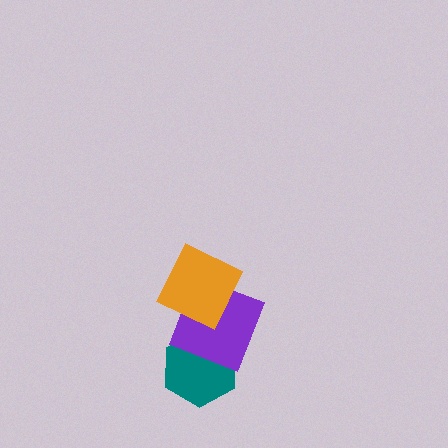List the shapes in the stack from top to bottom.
From top to bottom: the orange square, the purple square, the teal hexagon.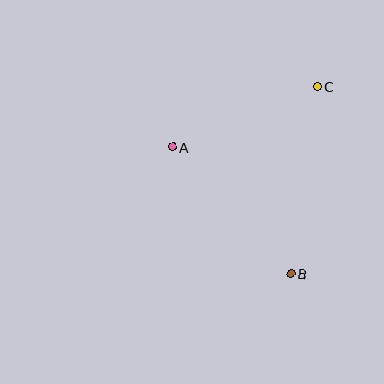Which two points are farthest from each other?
Points B and C are farthest from each other.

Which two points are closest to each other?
Points A and C are closest to each other.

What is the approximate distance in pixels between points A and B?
The distance between A and B is approximately 173 pixels.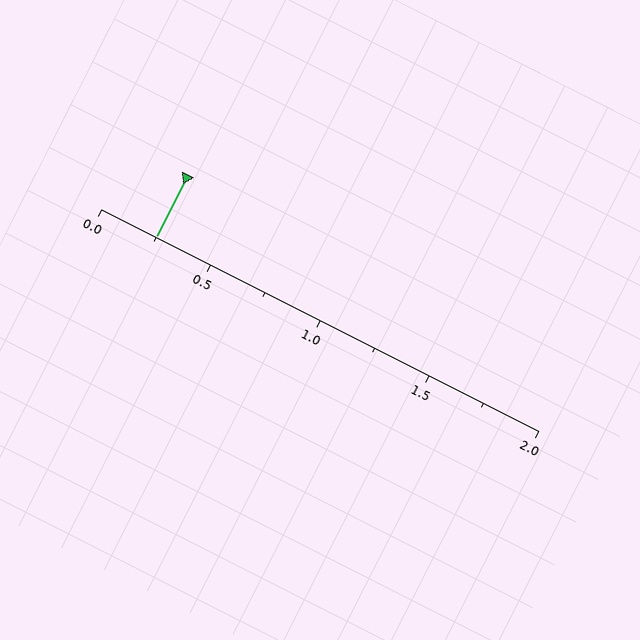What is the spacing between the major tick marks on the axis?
The major ticks are spaced 0.5 apart.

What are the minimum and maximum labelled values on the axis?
The axis runs from 0.0 to 2.0.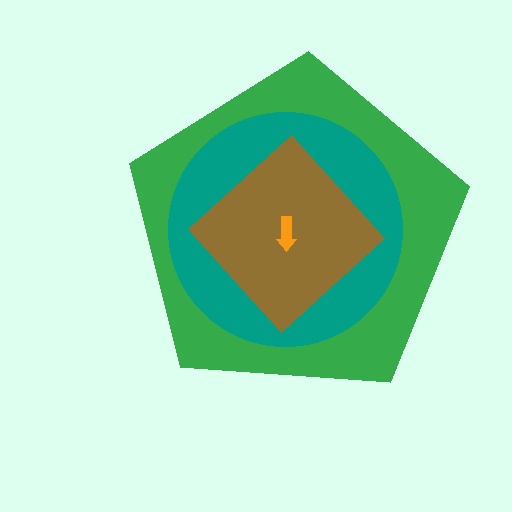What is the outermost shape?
The green pentagon.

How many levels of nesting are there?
4.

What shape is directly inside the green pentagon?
The teal circle.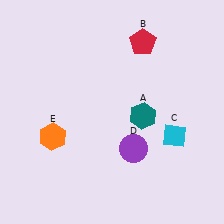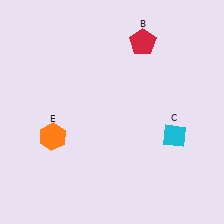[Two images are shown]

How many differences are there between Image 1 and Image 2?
There are 2 differences between the two images.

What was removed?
The teal hexagon (A), the purple circle (D) were removed in Image 2.